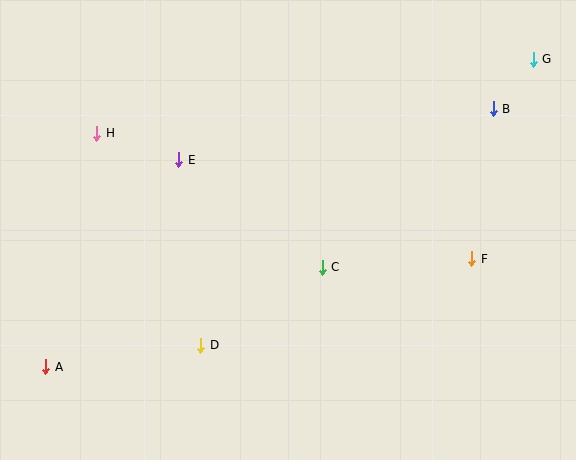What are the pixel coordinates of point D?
Point D is at (201, 345).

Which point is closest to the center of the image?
Point C at (322, 267) is closest to the center.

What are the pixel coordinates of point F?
Point F is at (472, 259).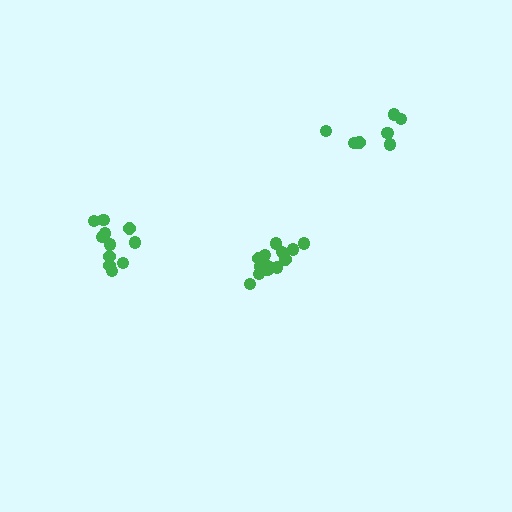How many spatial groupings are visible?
There are 3 spatial groupings.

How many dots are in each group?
Group 1: 13 dots, Group 2: 11 dots, Group 3: 7 dots (31 total).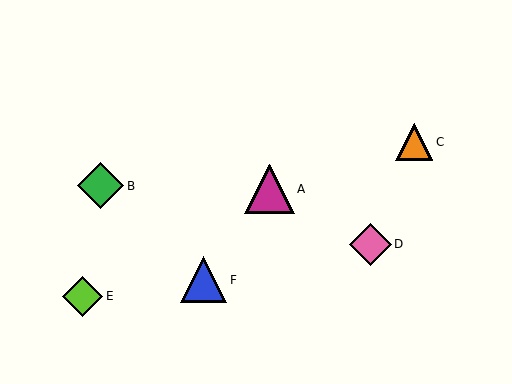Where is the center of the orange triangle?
The center of the orange triangle is at (414, 142).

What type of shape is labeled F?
Shape F is a blue triangle.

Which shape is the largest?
The magenta triangle (labeled A) is the largest.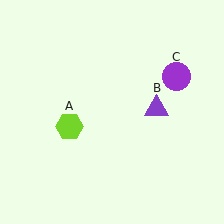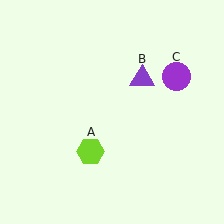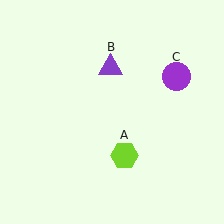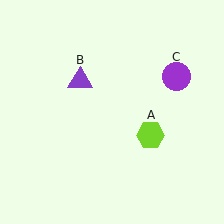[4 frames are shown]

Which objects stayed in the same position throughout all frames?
Purple circle (object C) remained stationary.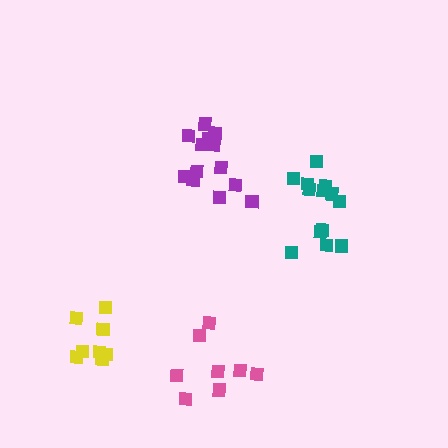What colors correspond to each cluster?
The clusters are colored: purple, teal, pink, yellow.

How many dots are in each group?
Group 1: 14 dots, Group 2: 13 dots, Group 3: 8 dots, Group 4: 8 dots (43 total).